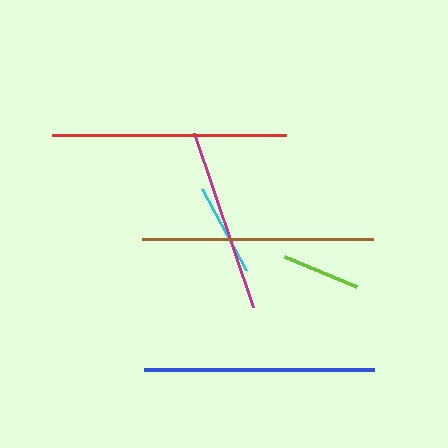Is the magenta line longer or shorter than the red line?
The red line is longer than the magenta line.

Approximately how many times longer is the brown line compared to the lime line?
The brown line is approximately 2.9 times the length of the lime line.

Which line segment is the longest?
The red line is the longest at approximately 233 pixels.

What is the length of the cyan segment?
The cyan segment is approximately 92 pixels long.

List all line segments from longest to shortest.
From longest to shortest: red, brown, blue, magenta, cyan, lime.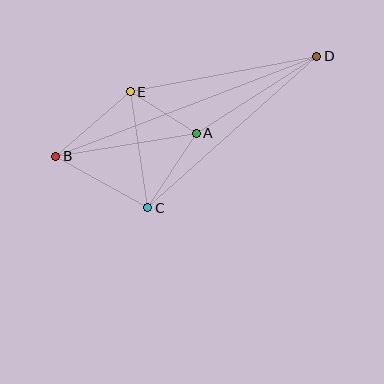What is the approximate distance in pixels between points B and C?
The distance between B and C is approximately 105 pixels.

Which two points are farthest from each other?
Points B and D are farthest from each other.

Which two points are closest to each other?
Points A and E are closest to each other.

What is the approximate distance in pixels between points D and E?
The distance between D and E is approximately 190 pixels.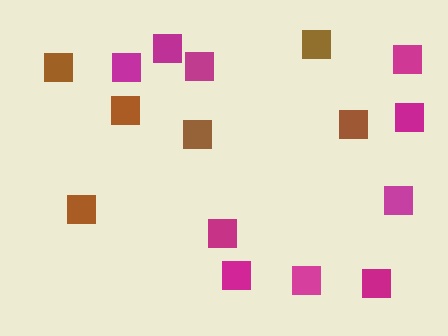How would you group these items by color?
There are 2 groups: one group of brown squares (6) and one group of magenta squares (10).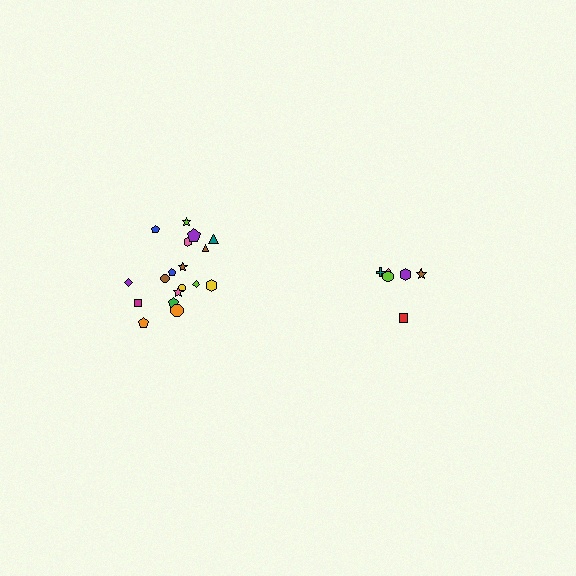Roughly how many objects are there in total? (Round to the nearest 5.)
Roughly 25 objects in total.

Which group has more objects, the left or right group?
The left group.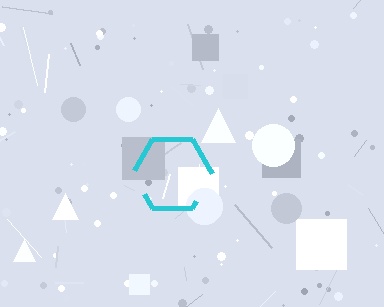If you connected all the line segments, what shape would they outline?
They would outline a hexagon.